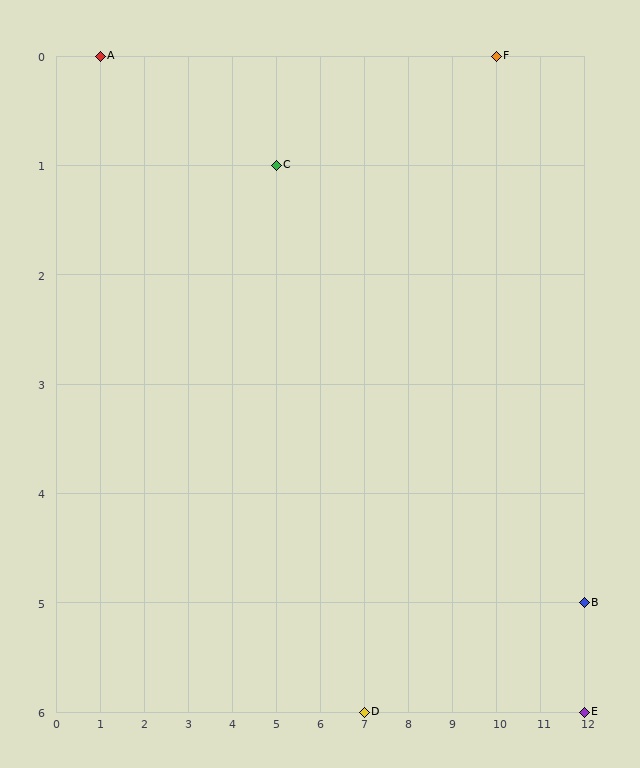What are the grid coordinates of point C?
Point C is at grid coordinates (5, 1).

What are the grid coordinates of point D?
Point D is at grid coordinates (7, 6).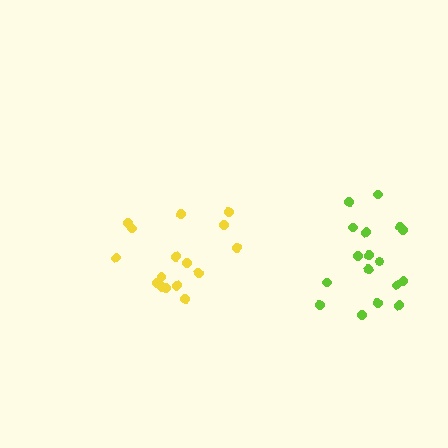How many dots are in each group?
Group 1: 16 dots, Group 2: 17 dots (33 total).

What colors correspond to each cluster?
The clusters are colored: yellow, lime.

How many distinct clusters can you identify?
There are 2 distinct clusters.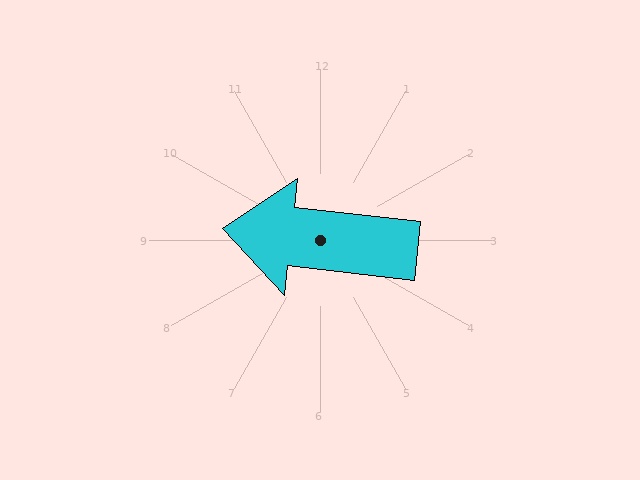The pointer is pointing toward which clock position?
Roughly 9 o'clock.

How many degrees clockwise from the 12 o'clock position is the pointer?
Approximately 277 degrees.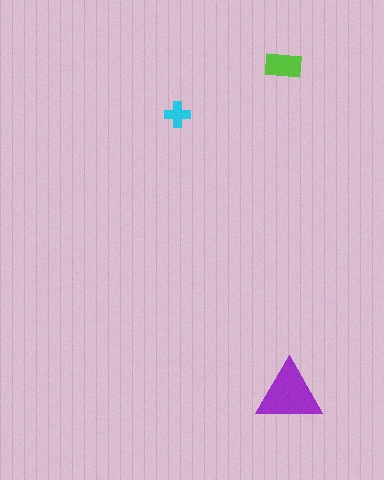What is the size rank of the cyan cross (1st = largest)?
3rd.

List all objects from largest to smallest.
The purple triangle, the lime rectangle, the cyan cross.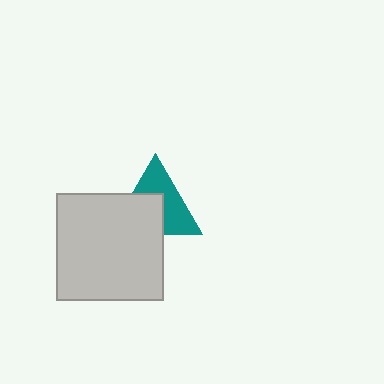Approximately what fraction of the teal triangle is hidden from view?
Roughly 46% of the teal triangle is hidden behind the light gray square.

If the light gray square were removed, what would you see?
You would see the complete teal triangle.